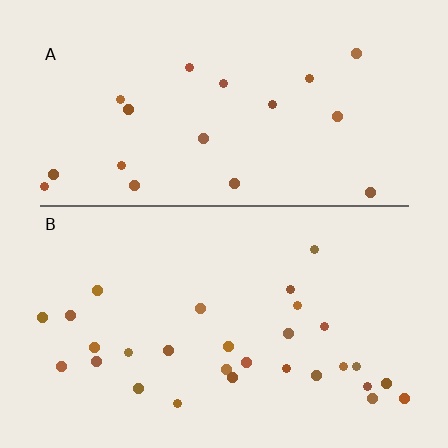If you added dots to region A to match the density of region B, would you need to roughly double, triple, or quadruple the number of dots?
Approximately double.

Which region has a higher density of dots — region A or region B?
B (the bottom).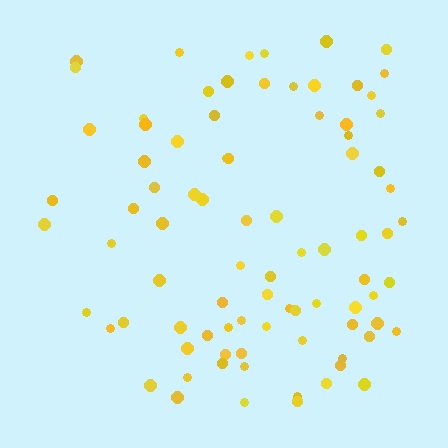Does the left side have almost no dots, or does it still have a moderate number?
Still a moderate number, just noticeably fewer than the right.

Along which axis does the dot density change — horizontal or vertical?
Horizontal.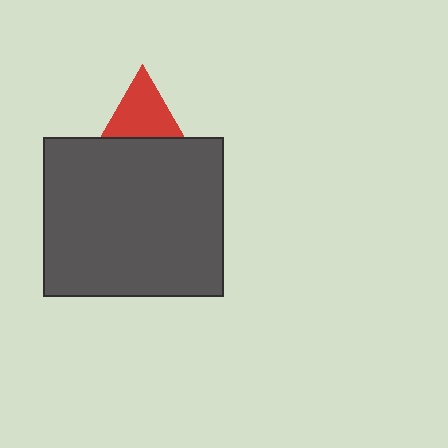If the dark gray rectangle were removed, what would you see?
You would see the complete red triangle.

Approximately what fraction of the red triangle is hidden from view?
Roughly 58% of the red triangle is hidden behind the dark gray rectangle.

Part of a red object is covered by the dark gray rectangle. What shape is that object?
It is a triangle.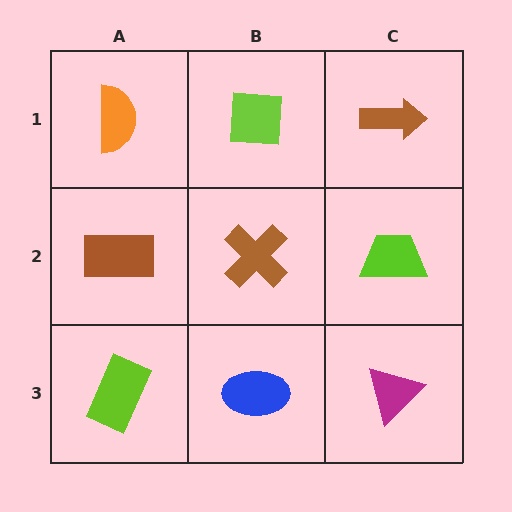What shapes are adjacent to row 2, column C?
A brown arrow (row 1, column C), a magenta triangle (row 3, column C), a brown cross (row 2, column B).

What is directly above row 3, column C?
A lime trapezoid.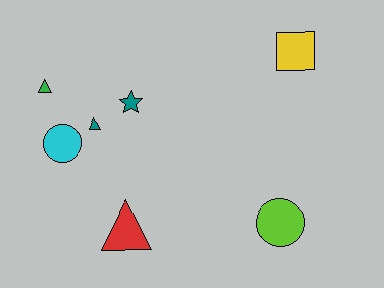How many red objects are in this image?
There is 1 red object.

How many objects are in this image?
There are 7 objects.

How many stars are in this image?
There is 1 star.